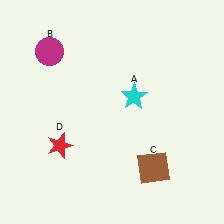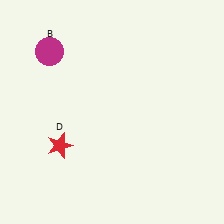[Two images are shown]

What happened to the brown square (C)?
The brown square (C) was removed in Image 2. It was in the bottom-right area of Image 1.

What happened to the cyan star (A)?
The cyan star (A) was removed in Image 2. It was in the top-right area of Image 1.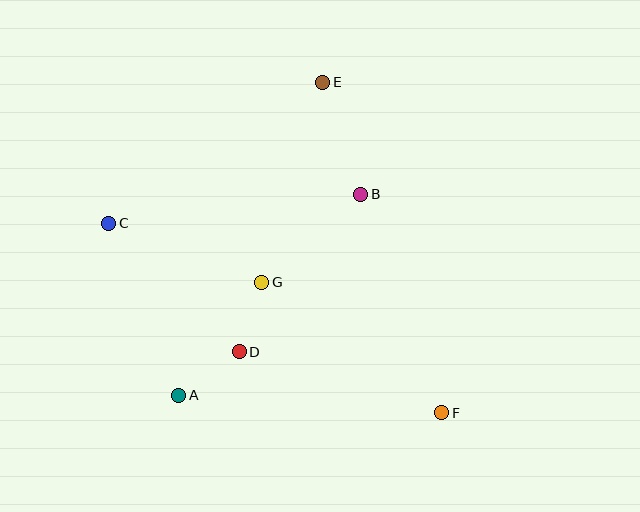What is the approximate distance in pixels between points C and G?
The distance between C and G is approximately 164 pixels.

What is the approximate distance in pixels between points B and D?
The distance between B and D is approximately 199 pixels.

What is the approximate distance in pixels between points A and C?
The distance between A and C is approximately 185 pixels.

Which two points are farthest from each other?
Points C and F are farthest from each other.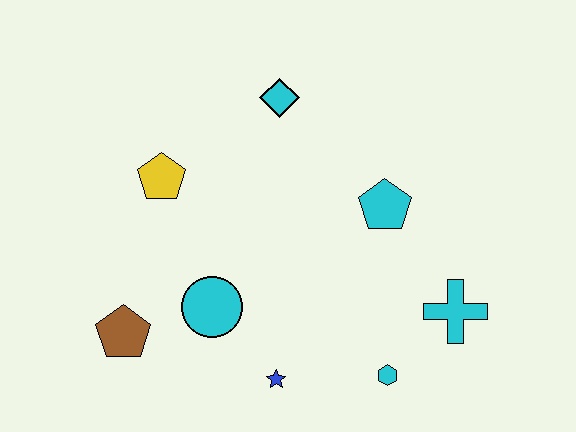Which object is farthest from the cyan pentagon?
The brown pentagon is farthest from the cyan pentagon.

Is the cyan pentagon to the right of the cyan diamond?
Yes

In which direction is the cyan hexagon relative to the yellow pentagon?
The cyan hexagon is to the right of the yellow pentagon.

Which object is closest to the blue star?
The cyan circle is closest to the blue star.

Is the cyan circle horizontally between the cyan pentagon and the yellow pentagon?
Yes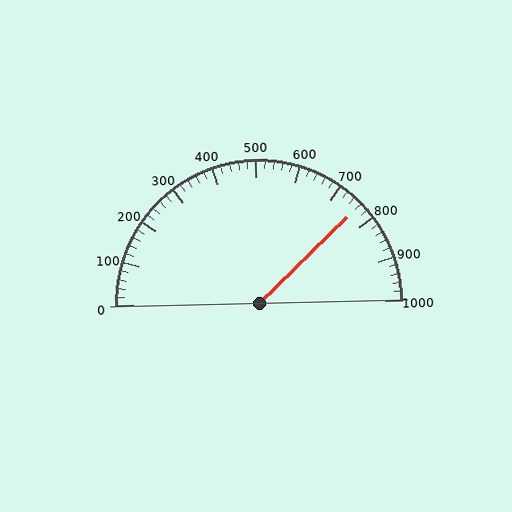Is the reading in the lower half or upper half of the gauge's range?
The reading is in the upper half of the range (0 to 1000).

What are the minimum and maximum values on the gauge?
The gauge ranges from 0 to 1000.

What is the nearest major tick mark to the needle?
The nearest major tick mark is 800.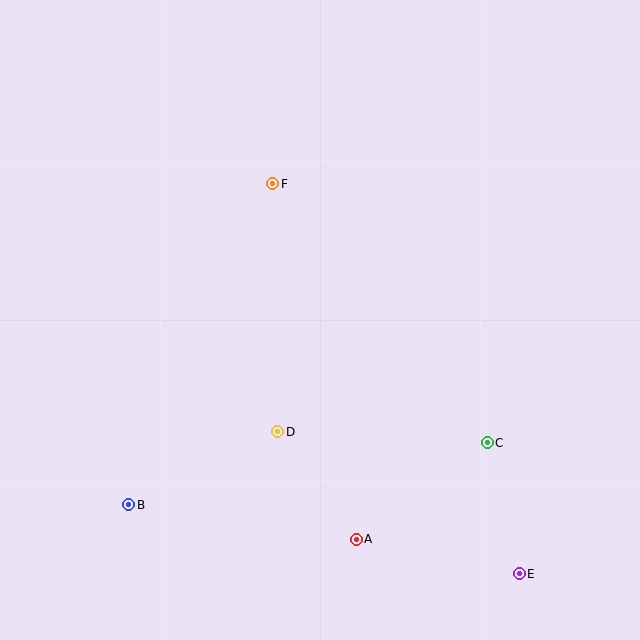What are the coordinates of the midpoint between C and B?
The midpoint between C and B is at (308, 474).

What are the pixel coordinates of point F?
Point F is at (273, 184).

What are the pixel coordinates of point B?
Point B is at (129, 505).